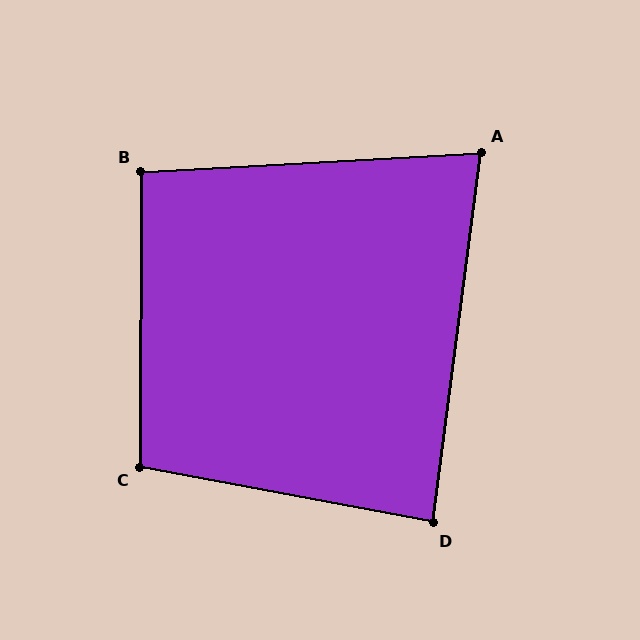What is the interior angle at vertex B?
Approximately 93 degrees (approximately right).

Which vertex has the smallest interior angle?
A, at approximately 79 degrees.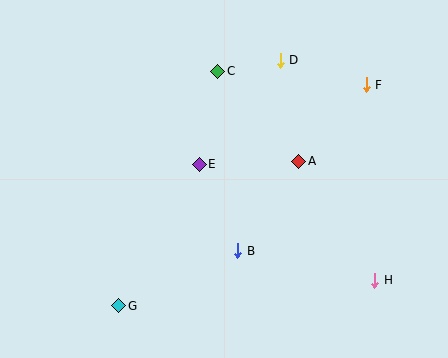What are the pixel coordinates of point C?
Point C is at (218, 71).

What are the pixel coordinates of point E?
Point E is at (199, 164).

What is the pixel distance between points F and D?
The distance between F and D is 89 pixels.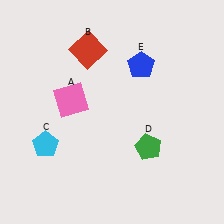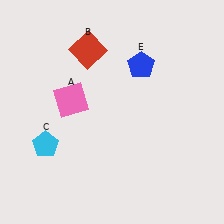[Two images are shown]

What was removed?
The green pentagon (D) was removed in Image 2.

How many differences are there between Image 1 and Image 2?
There is 1 difference between the two images.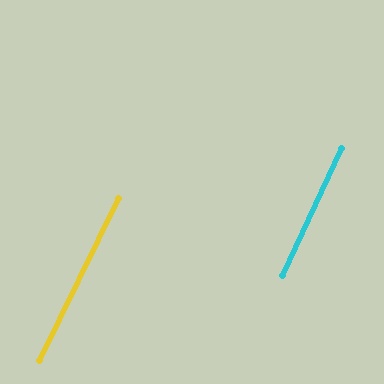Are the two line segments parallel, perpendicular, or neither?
Parallel — their directions differ by only 1.2°.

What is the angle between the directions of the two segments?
Approximately 1 degree.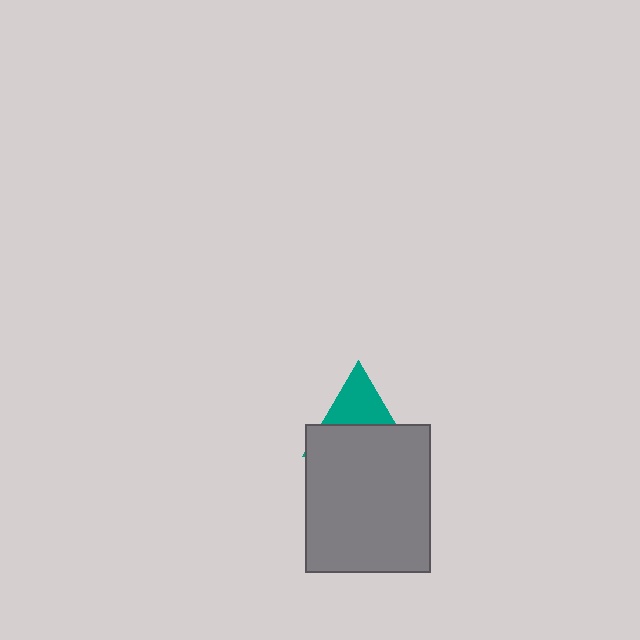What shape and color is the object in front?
The object in front is a gray rectangle.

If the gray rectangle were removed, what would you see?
You would see the complete teal triangle.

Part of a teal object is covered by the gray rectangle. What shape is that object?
It is a triangle.